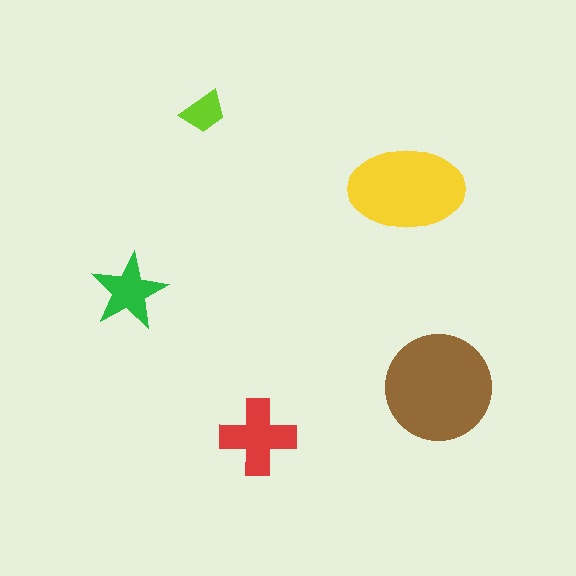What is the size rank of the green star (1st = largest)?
4th.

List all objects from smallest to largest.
The lime trapezoid, the green star, the red cross, the yellow ellipse, the brown circle.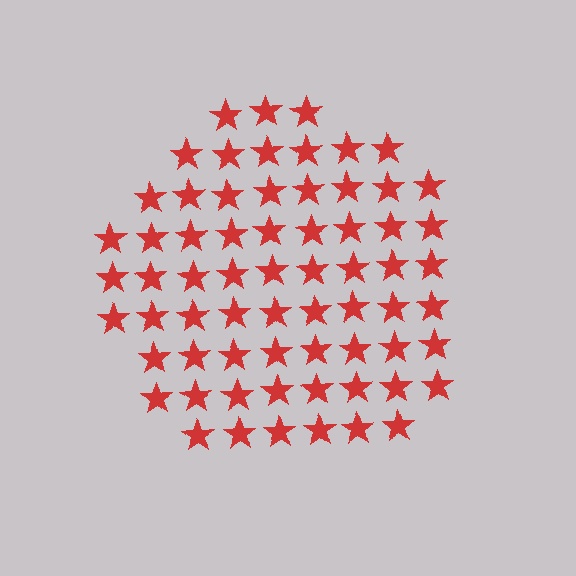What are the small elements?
The small elements are stars.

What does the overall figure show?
The overall figure shows a circle.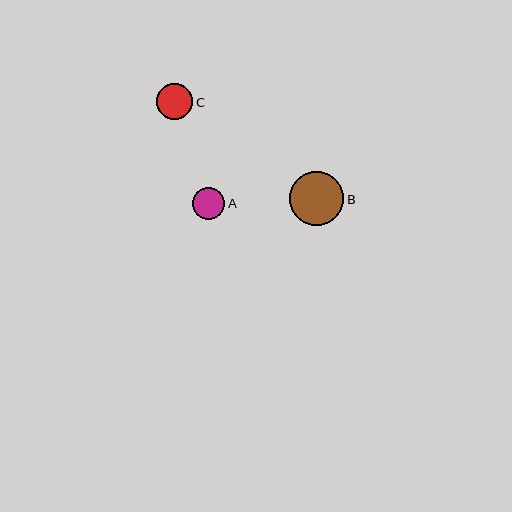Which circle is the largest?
Circle B is the largest with a size of approximately 54 pixels.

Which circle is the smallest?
Circle A is the smallest with a size of approximately 32 pixels.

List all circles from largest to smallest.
From largest to smallest: B, C, A.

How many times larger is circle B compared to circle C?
Circle B is approximately 1.5 times the size of circle C.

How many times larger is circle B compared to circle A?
Circle B is approximately 1.7 times the size of circle A.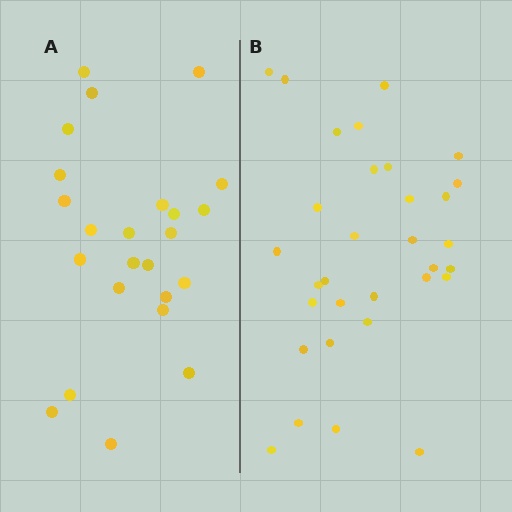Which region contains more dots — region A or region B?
Region B (the right region) has more dots.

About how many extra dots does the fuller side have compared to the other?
Region B has roughly 8 or so more dots than region A.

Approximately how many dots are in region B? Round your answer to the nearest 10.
About 30 dots. (The exact count is 32, which rounds to 30.)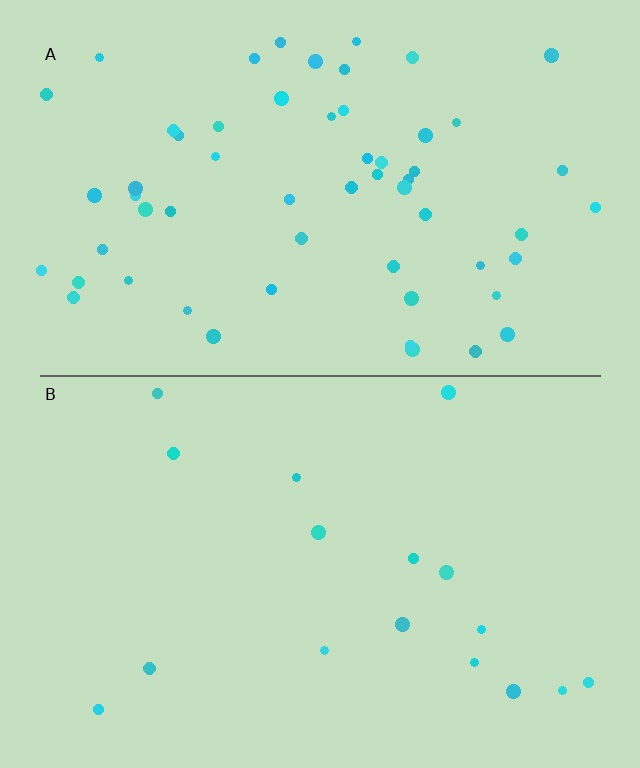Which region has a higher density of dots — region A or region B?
A (the top).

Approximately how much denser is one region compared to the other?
Approximately 3.5× — region A over region B.